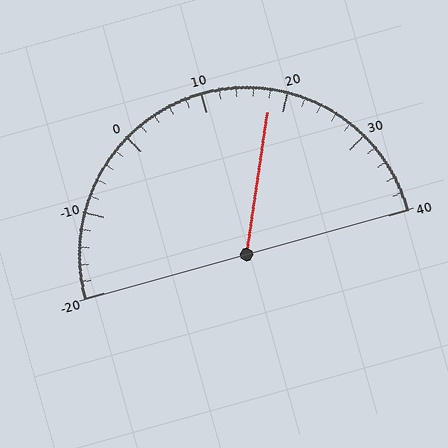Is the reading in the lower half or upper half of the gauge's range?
The reading is in the upper half of the range (-20 to 40).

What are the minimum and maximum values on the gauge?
The gauge ranges from -20 to 40.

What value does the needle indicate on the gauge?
The needle indicates approximately 18.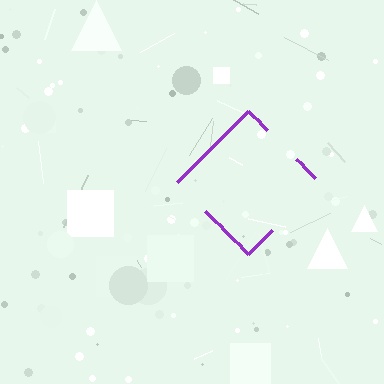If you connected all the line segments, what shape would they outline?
They would outline a diamond.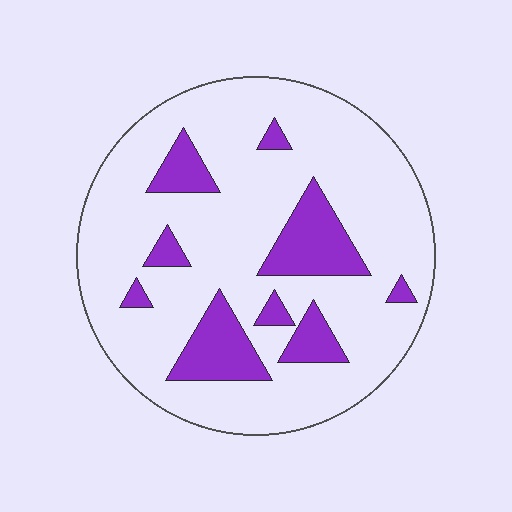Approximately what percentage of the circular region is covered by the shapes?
Approximately 20%.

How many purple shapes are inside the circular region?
9.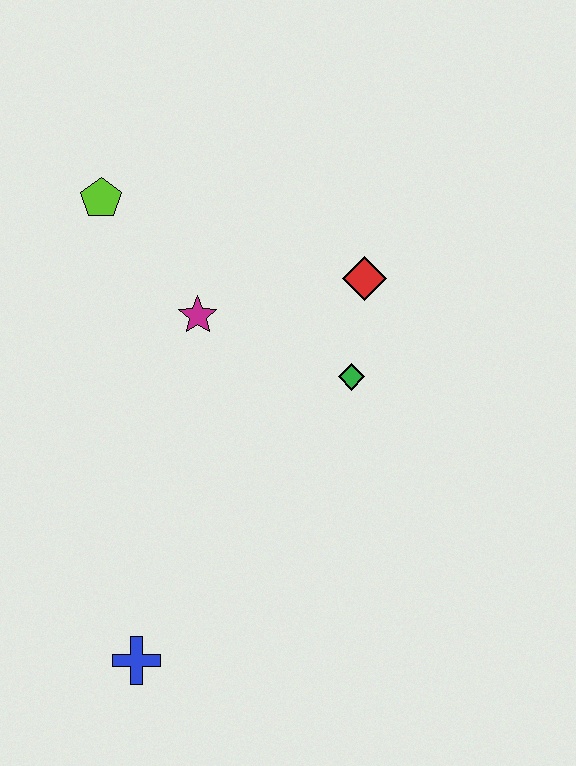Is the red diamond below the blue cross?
No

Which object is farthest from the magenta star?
The blue cross is farthest from the magenta star.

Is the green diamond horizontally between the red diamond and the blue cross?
Yes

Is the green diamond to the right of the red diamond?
No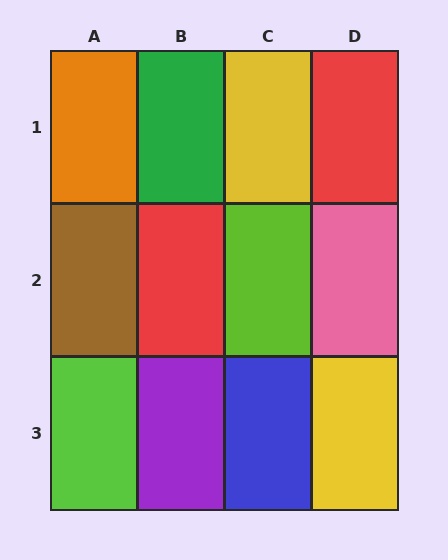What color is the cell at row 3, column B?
Purple.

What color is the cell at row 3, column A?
Lime.